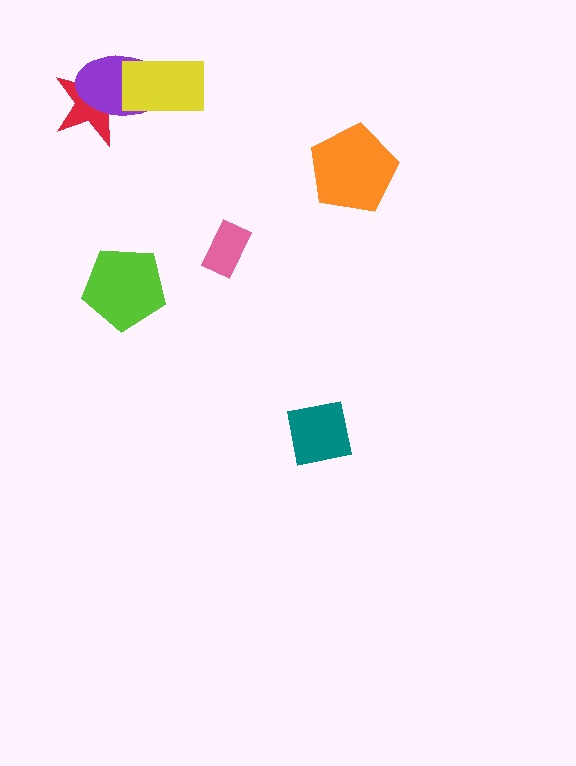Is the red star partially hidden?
Yes, it is partially covered by another shape.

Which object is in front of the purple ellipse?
The yellow rectangle is in front of the purple ellipse.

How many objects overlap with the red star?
2 objects overlap with the red star.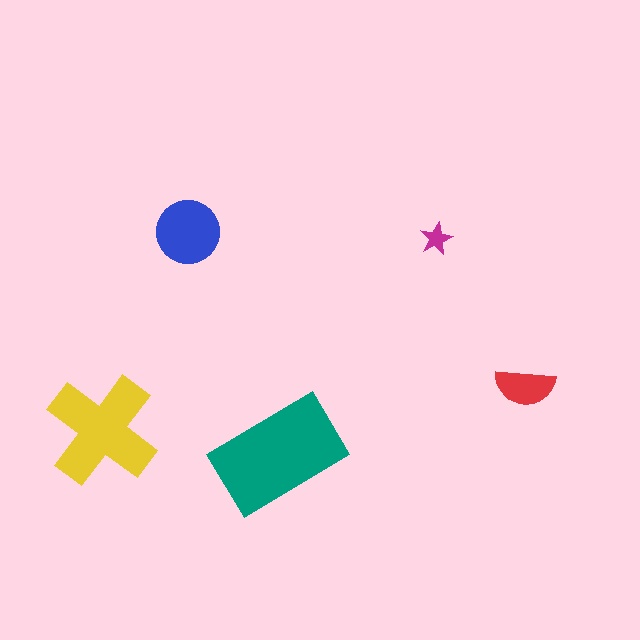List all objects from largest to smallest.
The teal rectangle, the yellow cross, the blue circle, the red semicircle, the magenta star.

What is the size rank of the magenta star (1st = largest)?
5th.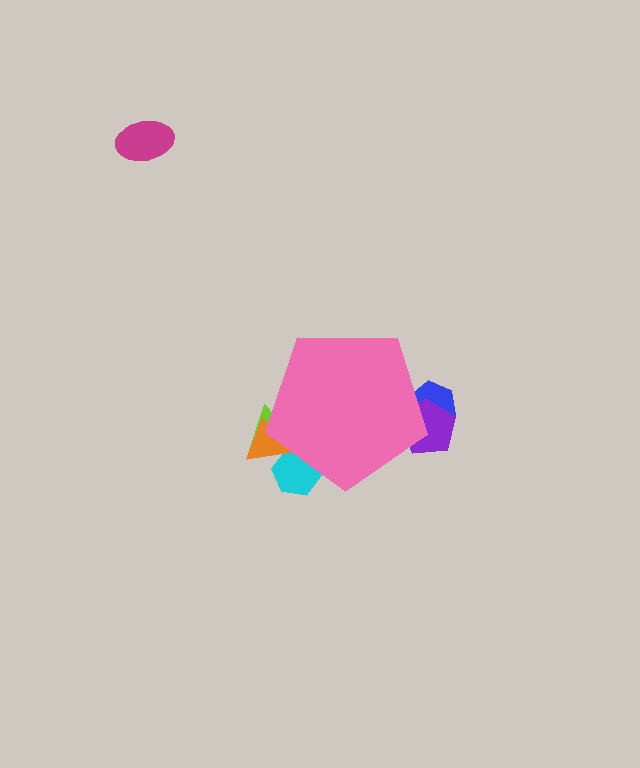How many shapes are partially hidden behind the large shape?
5 shapes are partially hidden.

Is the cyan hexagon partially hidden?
Yes, the cyan hexagon is partially hidden behind the pink pentagon.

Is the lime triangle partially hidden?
Yes, the lime triangle is partially hidden behind the pink pentagon.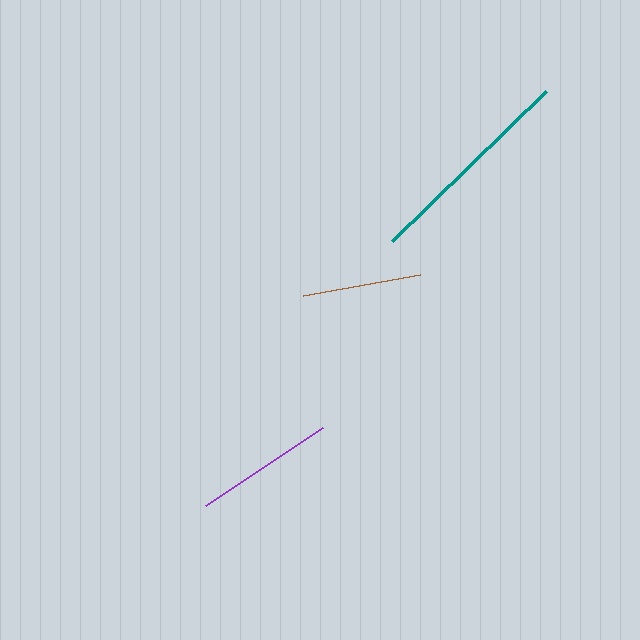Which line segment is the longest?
The teal line is the longest at approximately 215 pixels.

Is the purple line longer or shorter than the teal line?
The teal line is longer than the purple line.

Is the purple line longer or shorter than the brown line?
The purple line is longer than the brown line.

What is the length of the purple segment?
The purple segment is approximately 141 pixels long.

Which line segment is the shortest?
The brown line is the shortest at approximately 119 pixels.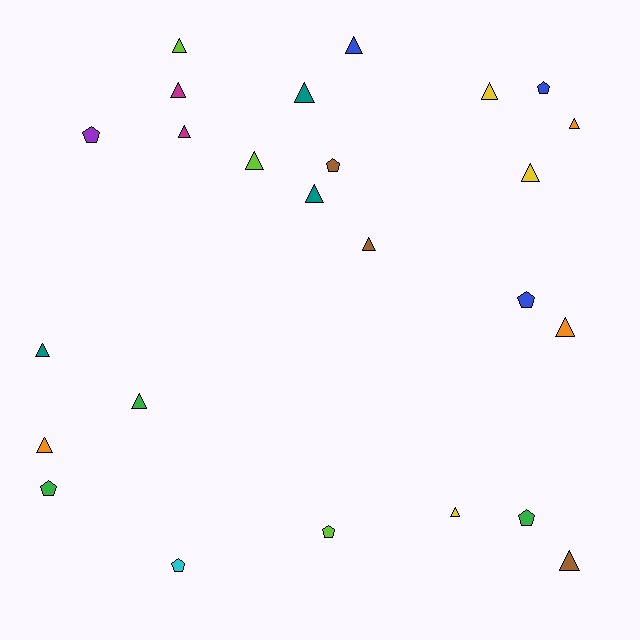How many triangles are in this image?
There are 17 triangles.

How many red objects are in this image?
There are no red objects.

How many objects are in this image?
There are 25 objects.